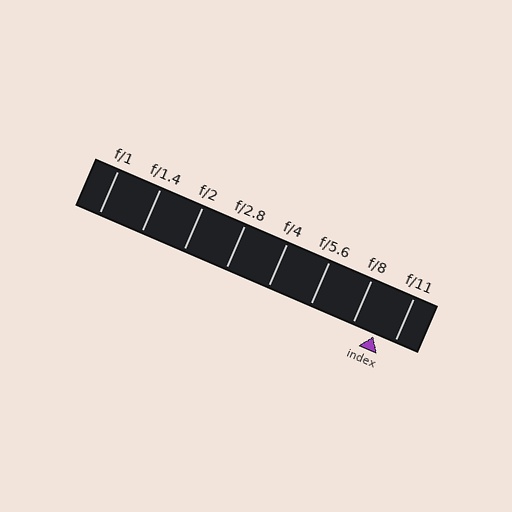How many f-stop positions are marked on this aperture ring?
There are 8 f-stop positions marked.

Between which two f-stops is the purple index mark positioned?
The index mark is between f/8 and f/11.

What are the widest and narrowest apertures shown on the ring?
The widest aperture shown is f/1 and the narrowest is f/11.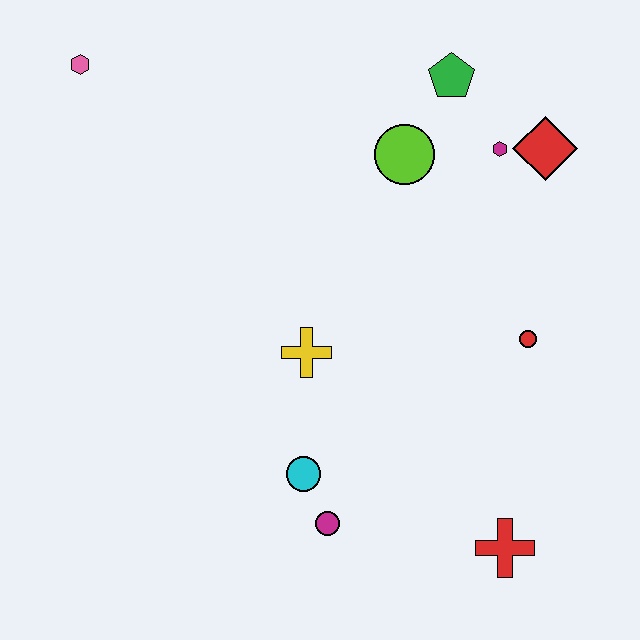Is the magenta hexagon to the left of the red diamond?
Yes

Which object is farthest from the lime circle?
The red cross is farthest from the lime circle.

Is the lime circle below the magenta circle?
No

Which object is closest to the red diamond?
The magenta hexagon is closest to the red diamond.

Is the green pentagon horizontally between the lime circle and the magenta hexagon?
Yes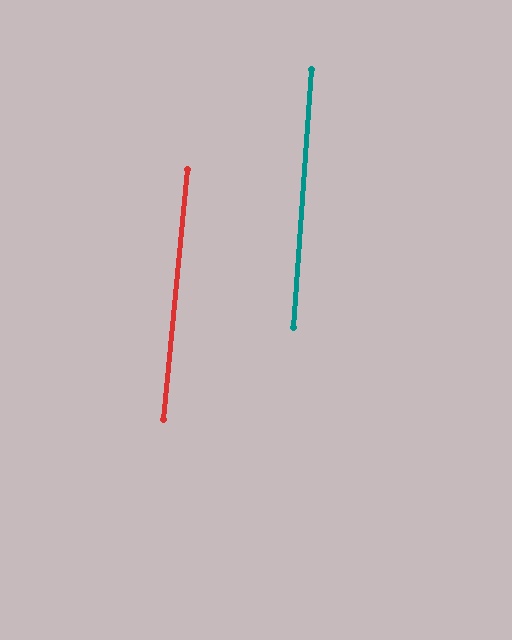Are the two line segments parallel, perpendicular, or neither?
Parallel — their directions differ by only 1.3°.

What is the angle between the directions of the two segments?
Approximately 1 degree.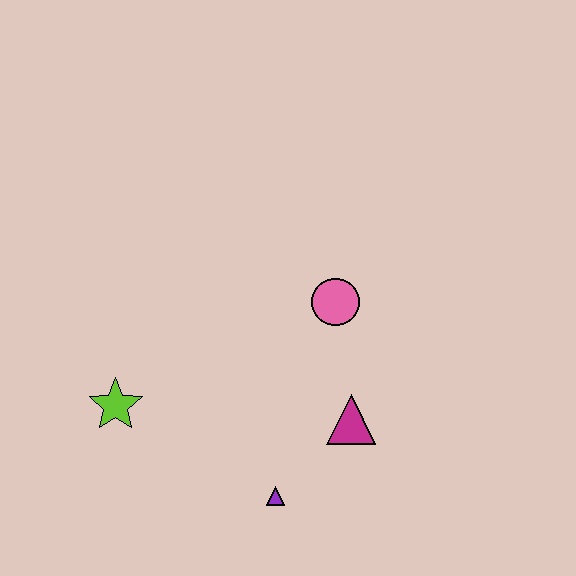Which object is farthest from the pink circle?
The lime star is farthest from the pink circle.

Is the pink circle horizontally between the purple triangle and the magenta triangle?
Yes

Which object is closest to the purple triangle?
The magenta triangle is closest to the purple triangle.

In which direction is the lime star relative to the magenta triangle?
The lime star is to the left of the magenta triangle.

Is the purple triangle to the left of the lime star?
No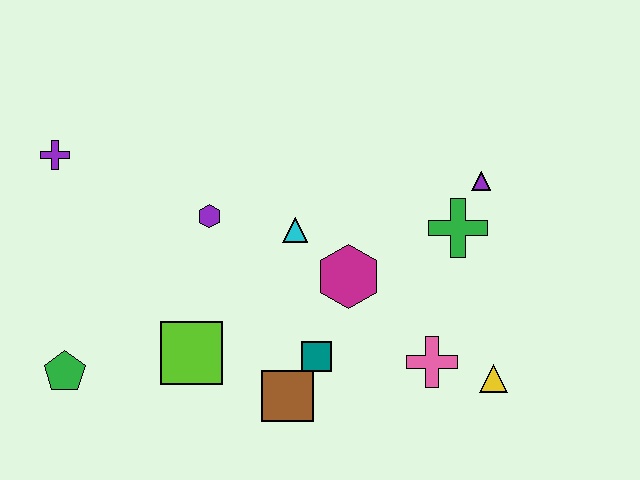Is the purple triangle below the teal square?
No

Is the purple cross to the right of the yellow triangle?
No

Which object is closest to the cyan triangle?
The magenta hexagon is closest to the cyan triangle.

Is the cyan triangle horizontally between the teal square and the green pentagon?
Yes